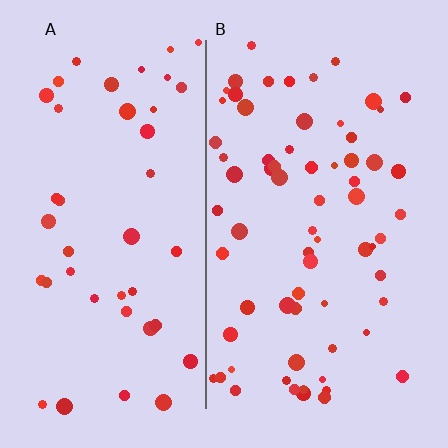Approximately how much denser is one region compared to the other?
Approximately 1.6× — region B over region A.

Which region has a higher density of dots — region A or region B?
B (the right).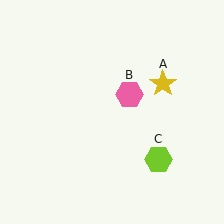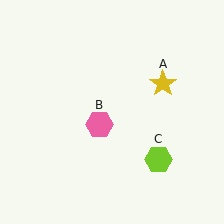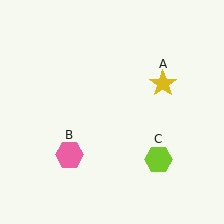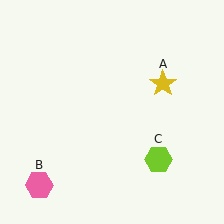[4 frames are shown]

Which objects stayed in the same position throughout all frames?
Yellow star (object A) and lime hexagon (object C) remained stationary.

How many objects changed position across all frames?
1 object changed position: pink hexagon (object B).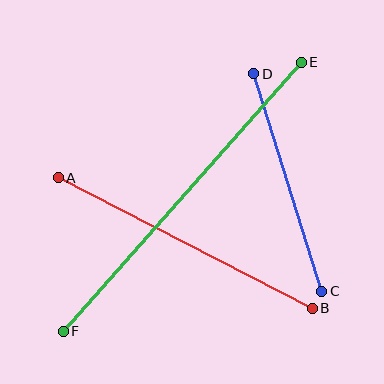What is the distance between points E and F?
The distance is approximately 359 pixels.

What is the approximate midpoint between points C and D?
The midpoint is at approximately (288, 183) pixels.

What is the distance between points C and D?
The distance is approximately 228 pixels.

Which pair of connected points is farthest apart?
Points E and F are farthest apart.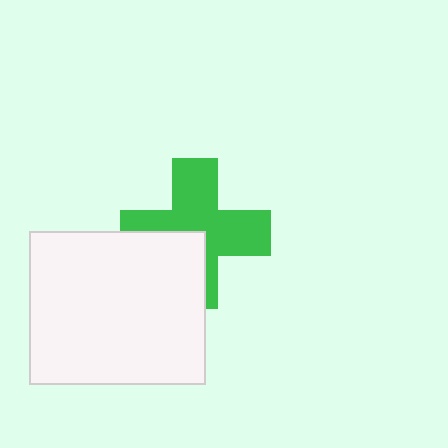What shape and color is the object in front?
The object in front is a white rectangle.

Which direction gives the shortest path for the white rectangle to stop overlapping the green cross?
Moving toward the lower-left gives the shortest separation.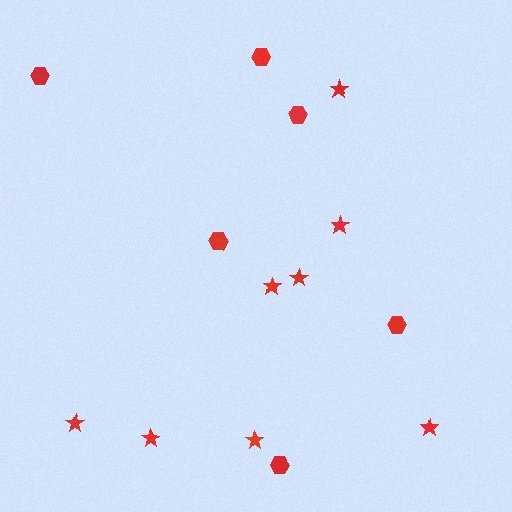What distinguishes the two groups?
There are 2 groups: one group of hexagons (6) and one group of stars (8).